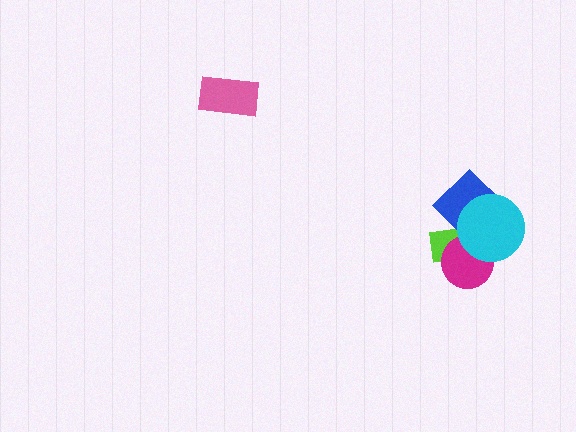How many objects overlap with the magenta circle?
3 objects overlap with the magenta circle.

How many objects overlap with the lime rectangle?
3 objects overlap with the lime rectangle.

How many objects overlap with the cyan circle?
3 objects overlap with the cyan circle.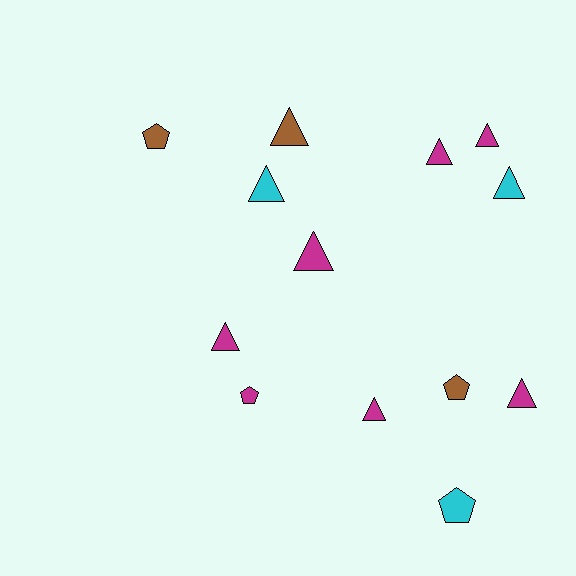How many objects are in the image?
There are 13 objects.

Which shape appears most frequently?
Triangle, with 9 objects.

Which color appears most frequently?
Magenta, with 7 objects.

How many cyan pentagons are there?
There is 1 cyan pentagon.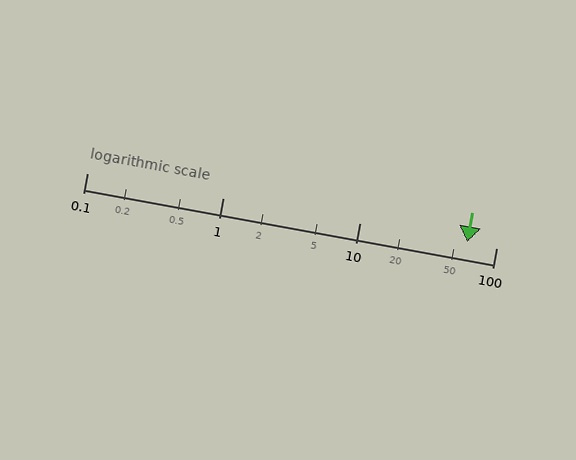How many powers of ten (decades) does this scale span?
The scale spans 3 decades, from 0.1 to 100.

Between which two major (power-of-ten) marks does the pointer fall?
The pointer is between 10 and 100.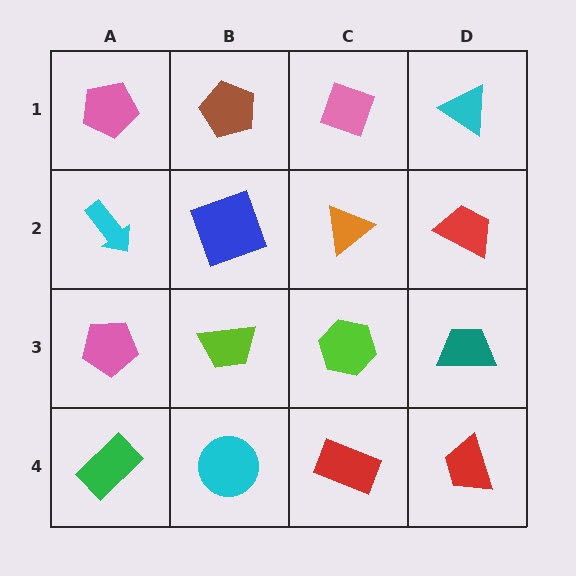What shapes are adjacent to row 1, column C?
An orange triangle (row 2, column C), a brown pentagon (row 1, column B), a cyan triangle (row 1, column D).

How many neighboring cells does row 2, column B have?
4.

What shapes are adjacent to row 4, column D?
A teal trapezoid (row 3, column D), a red rectangle (row 4, column C).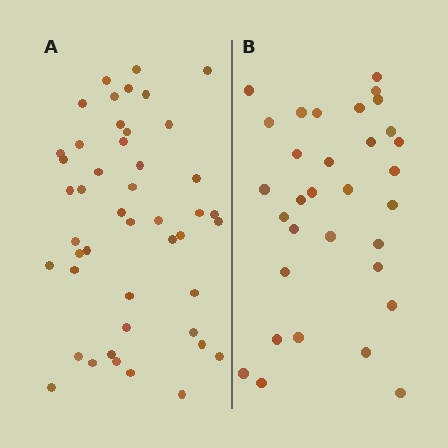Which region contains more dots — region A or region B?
Region A (the left region) has more dots.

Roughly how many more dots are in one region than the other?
Region A has approximately 15 more dots than region B.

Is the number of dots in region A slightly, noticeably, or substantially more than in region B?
Region A has noticeably more, but not dramatically so. The ratio is roughly 1.4 to 1.